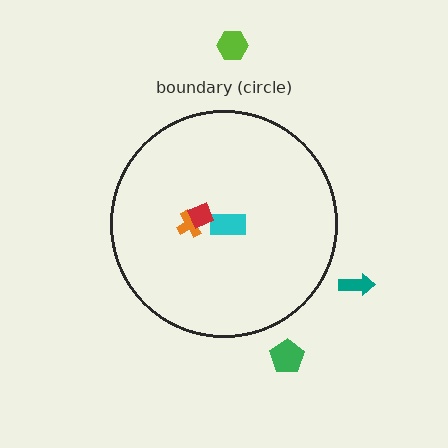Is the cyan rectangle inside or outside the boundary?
Inside.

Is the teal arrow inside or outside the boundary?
Outside.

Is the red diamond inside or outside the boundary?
Inside.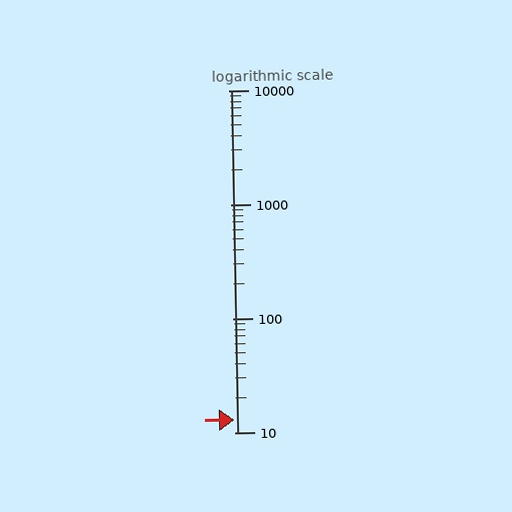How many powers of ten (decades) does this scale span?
The scale spans 3 decades, from 10 to 10000.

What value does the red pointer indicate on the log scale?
The pointer indicates approximately 13.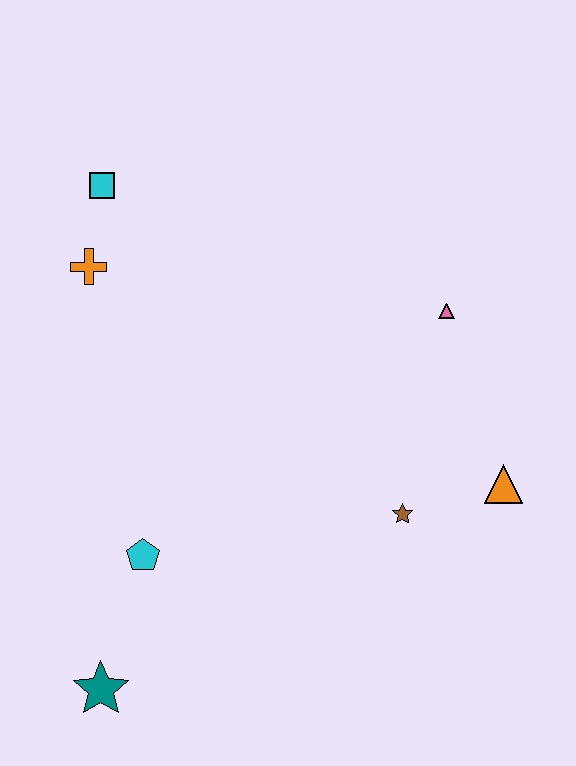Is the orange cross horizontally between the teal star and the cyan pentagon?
No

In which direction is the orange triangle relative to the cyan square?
The orange triangle is to the right of the cyan square.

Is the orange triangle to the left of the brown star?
No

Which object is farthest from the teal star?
The pink triangle is farthest from the teal star.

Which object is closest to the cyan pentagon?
The teal star is closest to the cyan pentagon.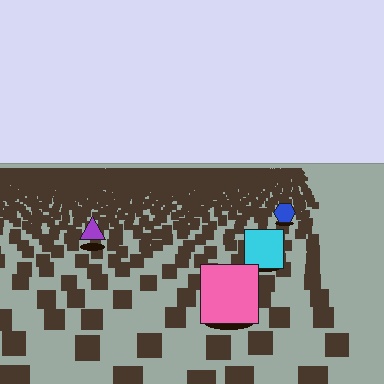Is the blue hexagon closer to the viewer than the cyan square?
No. The cyan square is closer — you can tell from the texture gradient: the ground texture is coarser near it.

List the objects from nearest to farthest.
From nearest to farthest: the pink square, the cyan square, the purple triangle, the blue hexagon.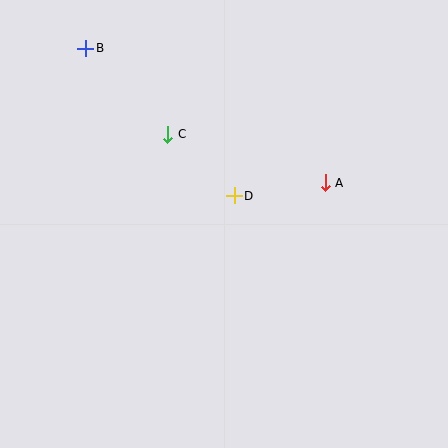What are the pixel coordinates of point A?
Point A is at (325, 183).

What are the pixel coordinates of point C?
Point C is at (168, 134).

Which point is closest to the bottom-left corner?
Point D is closest to the bottom-left corner.